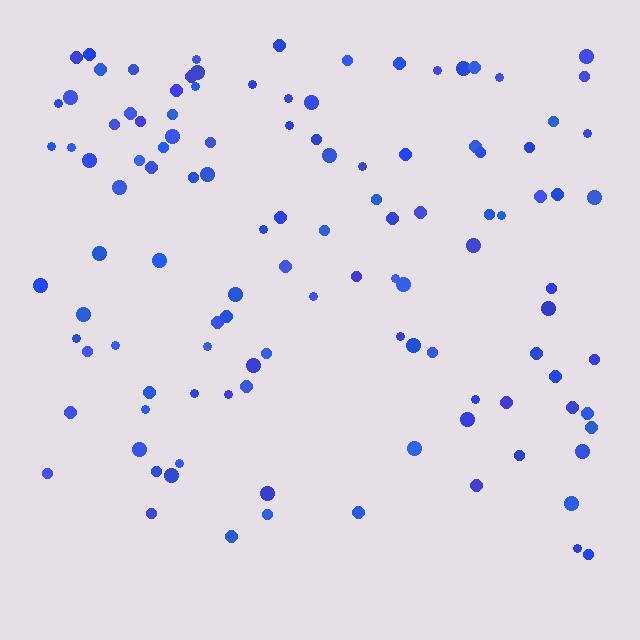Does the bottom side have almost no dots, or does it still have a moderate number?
Still a moderate number, just noticeably fewer than the top.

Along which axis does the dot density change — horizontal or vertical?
Vertical.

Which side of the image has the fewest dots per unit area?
The bottom.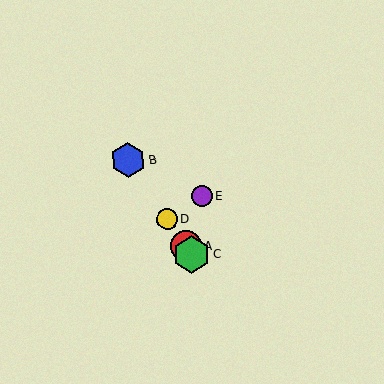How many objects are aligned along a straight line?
4 objects (A, B, C, D) are aligned along a straight line.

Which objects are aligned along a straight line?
Objects A, B, C, D are aligned along a straight line.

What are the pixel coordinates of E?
Object E is at (202, 196).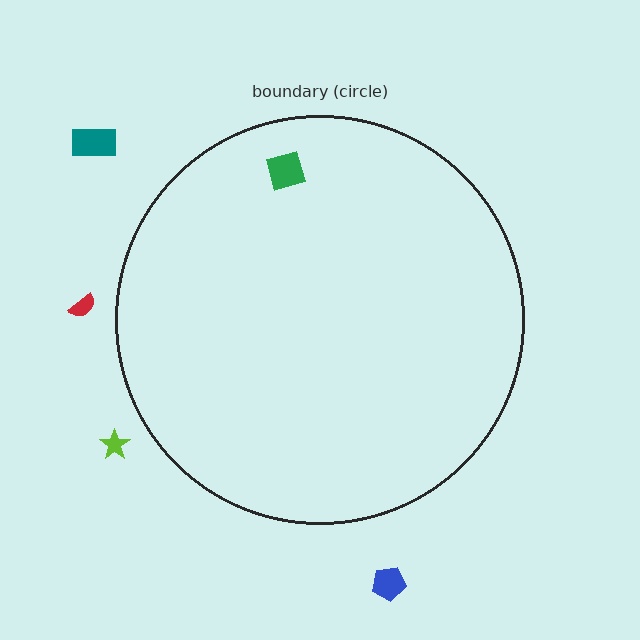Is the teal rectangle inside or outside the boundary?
Outside.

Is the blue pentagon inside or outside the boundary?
Outside.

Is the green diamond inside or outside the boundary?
Inside.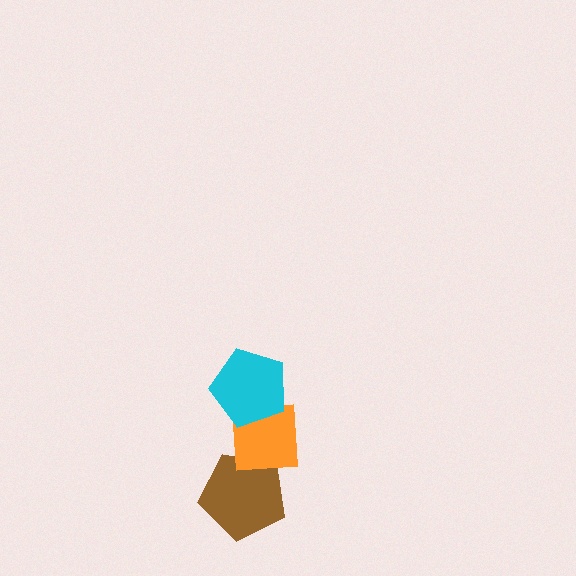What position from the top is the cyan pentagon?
The cyan pentagon is 1st from the top.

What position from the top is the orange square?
The orange square is 2nd from the top.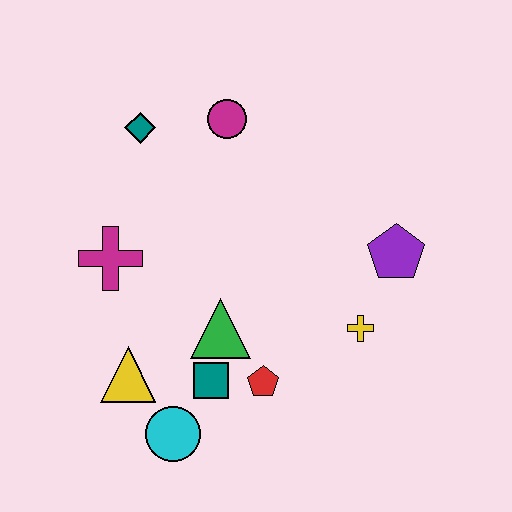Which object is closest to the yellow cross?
The purple pentagon is closest to the yellow cross.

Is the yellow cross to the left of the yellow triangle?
No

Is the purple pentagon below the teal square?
No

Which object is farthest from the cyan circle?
The magenta circle is farthest from the cyan circle.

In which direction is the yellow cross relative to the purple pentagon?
The yellow cross is below the purple pentagon.